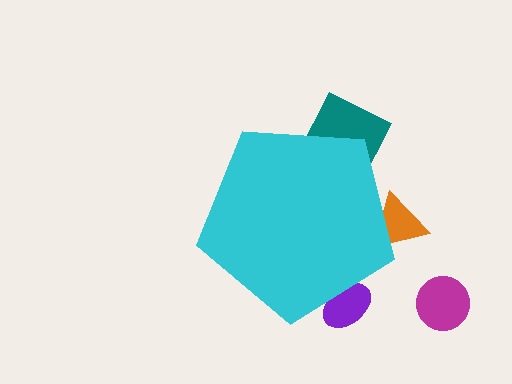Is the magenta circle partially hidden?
No, the magenta circle is fully visible.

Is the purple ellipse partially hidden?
Yes, the purple ellipse is partially hidden behind the cyan pentagon.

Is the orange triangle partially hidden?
Yes, the orange triangle is partially hidden behind the cyan pentagon.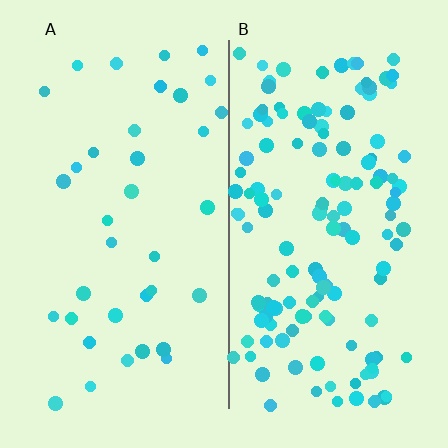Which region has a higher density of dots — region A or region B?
B (the right).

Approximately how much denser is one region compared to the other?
Approximately 3.8× — region B over region A.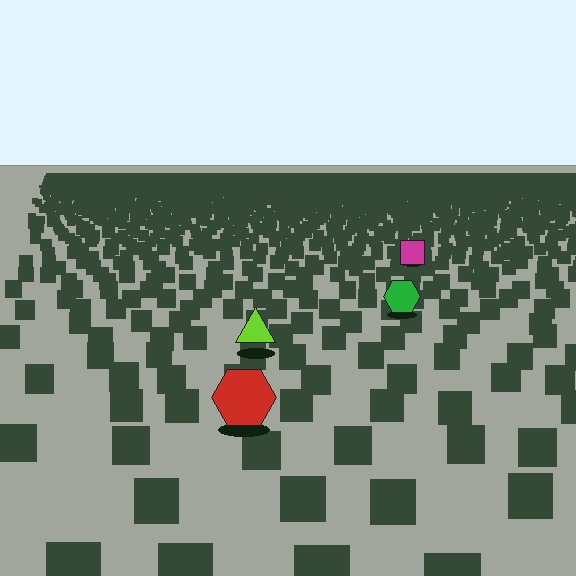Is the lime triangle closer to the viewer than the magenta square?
Yes. The lime triangle is closer — you can tell from the texture gradient: the ground texture is coarser near it.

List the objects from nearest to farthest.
From nearest to farthest: the red hexagon, the lime triangle, the green hexagon, the magenta square.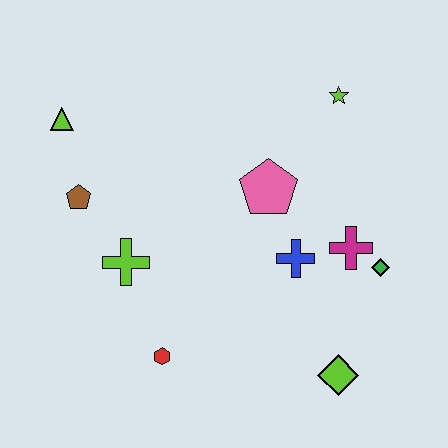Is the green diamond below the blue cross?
Yes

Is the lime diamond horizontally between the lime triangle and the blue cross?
No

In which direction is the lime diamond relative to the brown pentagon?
The lime diamond is to the right of the brown pentagon.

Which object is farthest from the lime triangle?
The lime diamond is farthest from the lime triangle.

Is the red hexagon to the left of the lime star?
Yes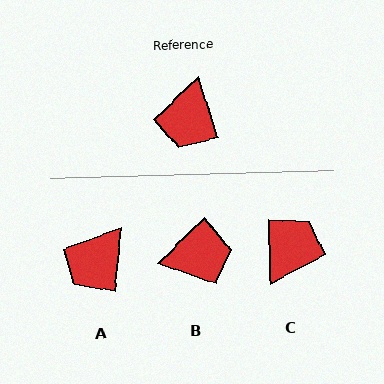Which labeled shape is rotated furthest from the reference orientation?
C, about 164 degrees away.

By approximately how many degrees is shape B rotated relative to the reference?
Approximately 116 degrees counter-clockwise.